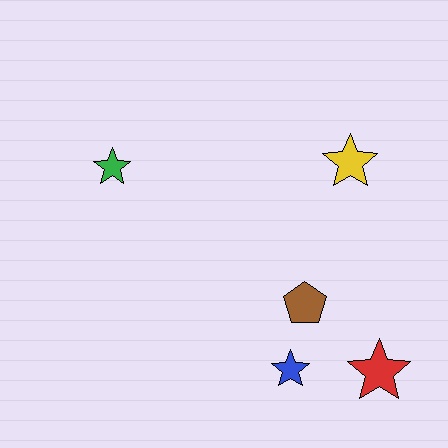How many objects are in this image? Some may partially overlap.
There are 5 objects.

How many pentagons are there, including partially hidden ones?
There is 1 pentagon.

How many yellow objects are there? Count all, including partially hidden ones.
There is 1 yellow object.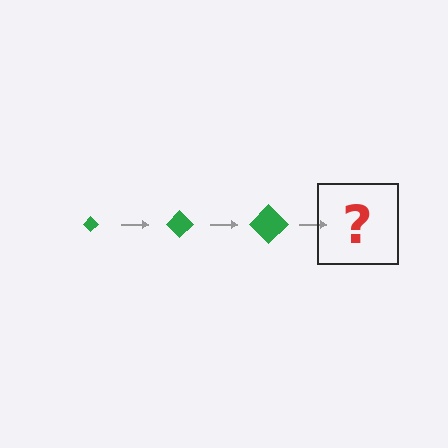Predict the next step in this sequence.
The next step is a green diamond, larger than the previous one.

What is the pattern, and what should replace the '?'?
The pattern is that the diamond gets progressively larger each step. The '?' should be a green diamond, larger than the previous one.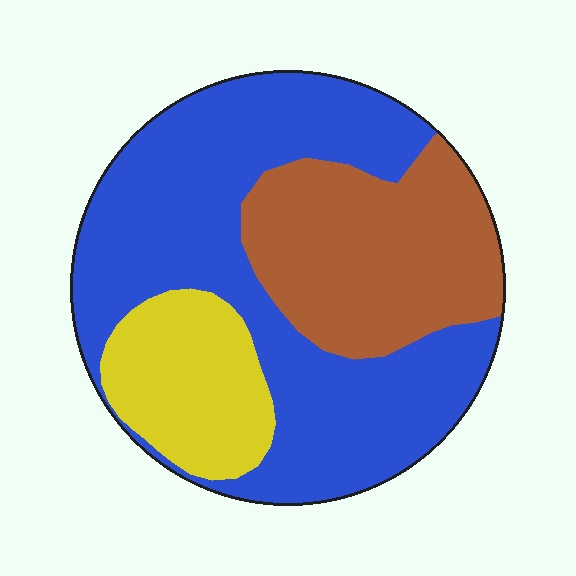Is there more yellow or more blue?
Blue.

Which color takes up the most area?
Blue, at roughly 55%.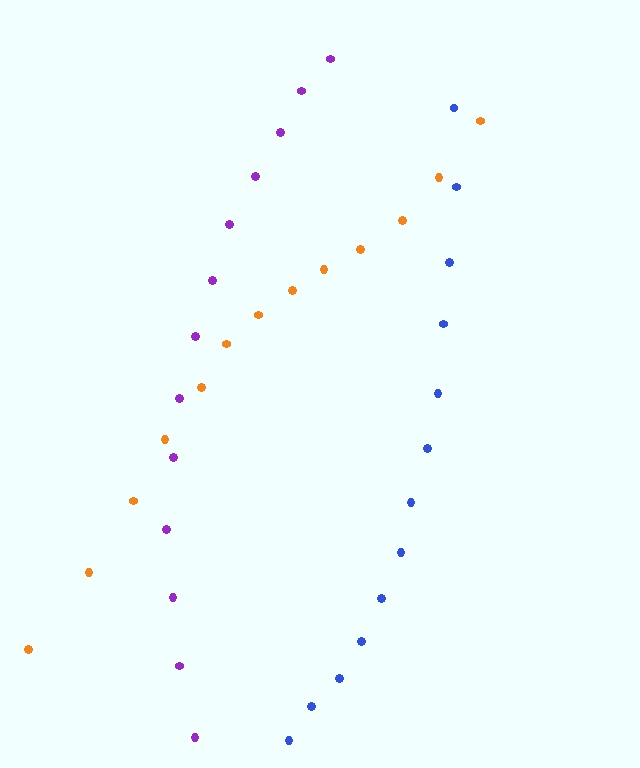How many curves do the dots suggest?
There are 3 distinct paths.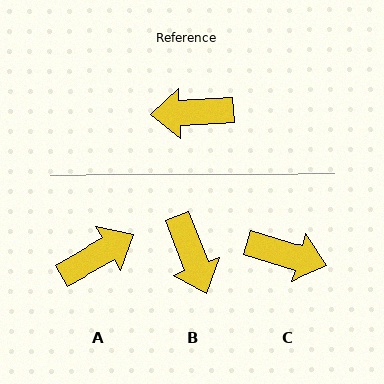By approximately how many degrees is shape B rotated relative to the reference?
Approximately 108 degrees counter-clockwise.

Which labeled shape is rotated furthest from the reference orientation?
C, about 160 degrees away.